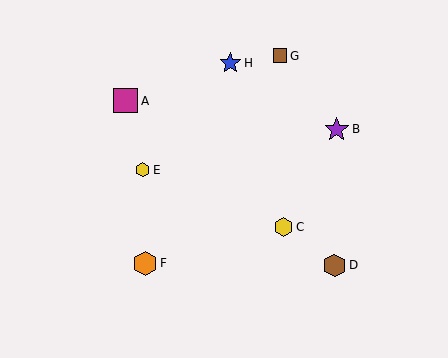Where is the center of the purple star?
The center of the purple star is at (337, 129).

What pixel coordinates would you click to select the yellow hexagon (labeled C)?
Click at (283, 227) to select the yellow hexagon C.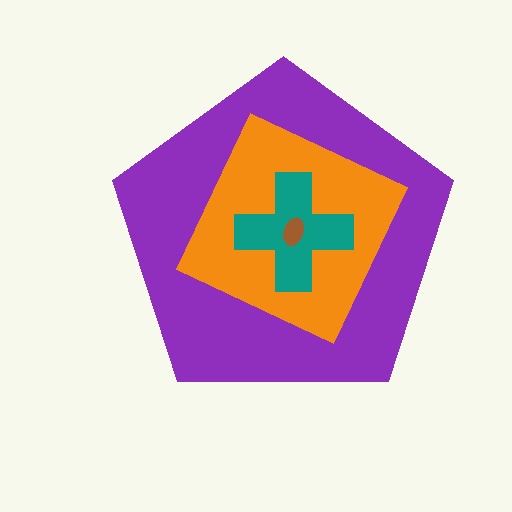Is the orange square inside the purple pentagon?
Yes.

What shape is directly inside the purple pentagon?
The orange square.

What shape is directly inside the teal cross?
The brown ellipse.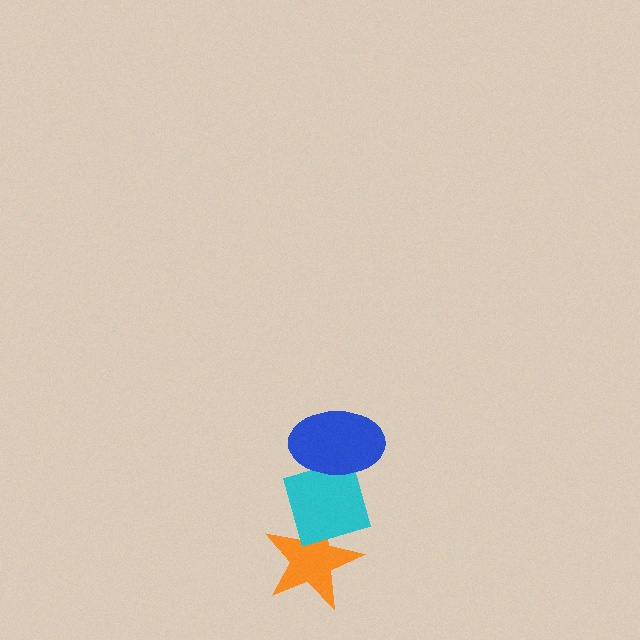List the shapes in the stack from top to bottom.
From top to bottom: the blue ellipse, the cyan diamond, the orange star.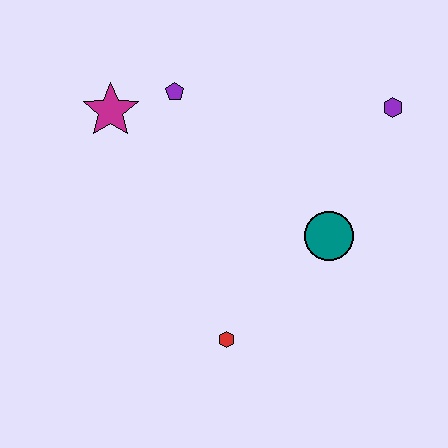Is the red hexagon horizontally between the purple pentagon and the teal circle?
Yes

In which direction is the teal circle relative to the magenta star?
The teal circle is to the right of the magenta star.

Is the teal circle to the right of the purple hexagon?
No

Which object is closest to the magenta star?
The purple pentagon is closest to the magenta star.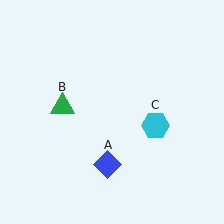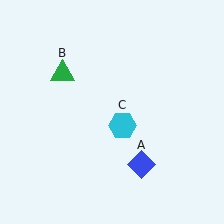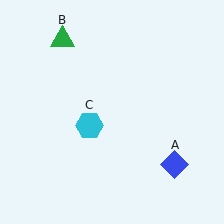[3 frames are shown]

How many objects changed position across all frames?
3 objects changed position: blue diamond (object A), green triangle (object B), cyan hexagon (object C).